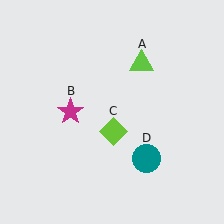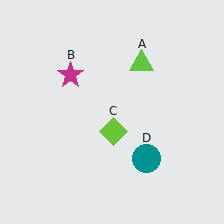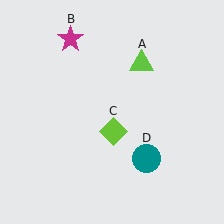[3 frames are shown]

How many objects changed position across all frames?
1 object changed position: magenta star (object B).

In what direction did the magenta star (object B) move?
The magenta star (object B) moved up.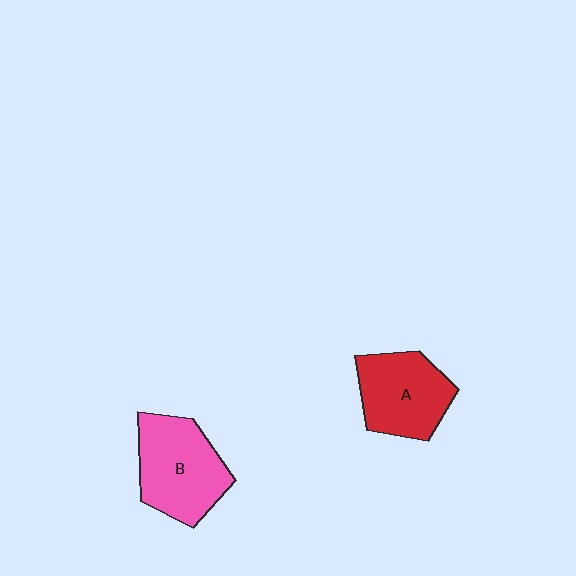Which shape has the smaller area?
Shape A (red).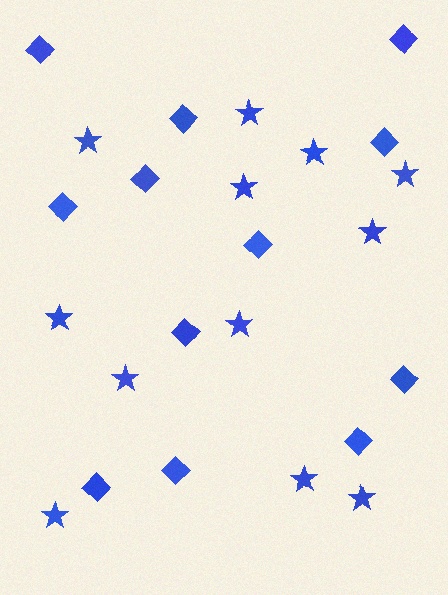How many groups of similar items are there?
There are 2 groups: one group of stars (12) and one group of diamonds (12).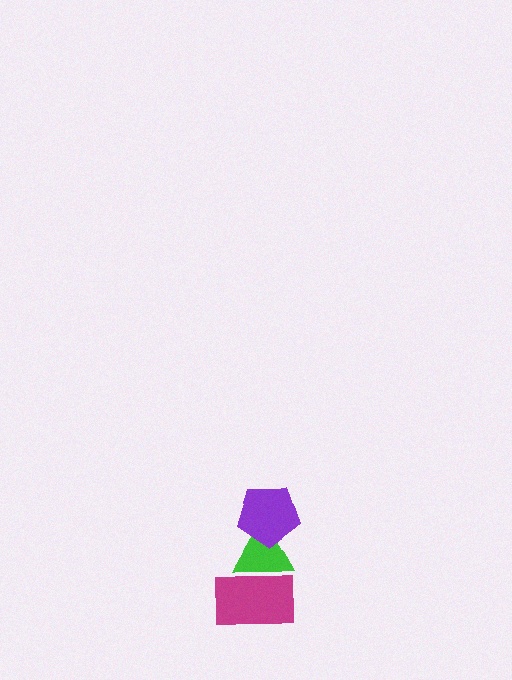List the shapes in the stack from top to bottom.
From top to bottom: the purple pentagon, the green triangle, the magenta rectangle.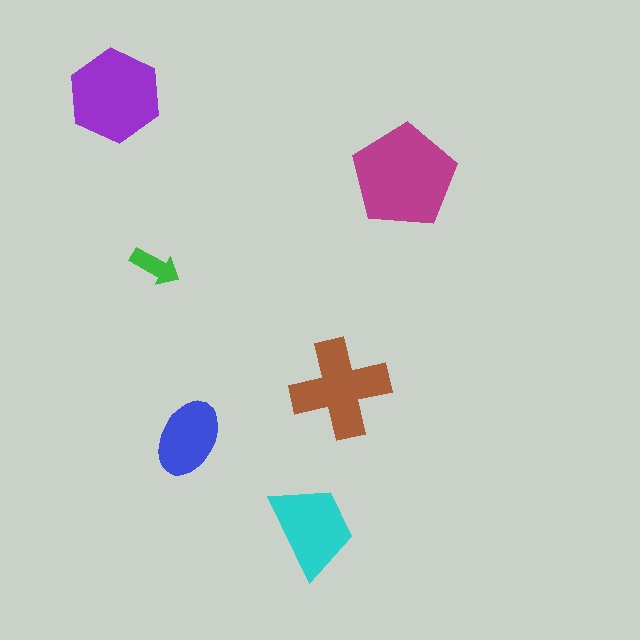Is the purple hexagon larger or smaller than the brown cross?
Larger.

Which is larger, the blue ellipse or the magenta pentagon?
The magenta pentagon.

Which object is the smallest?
The green arrow.